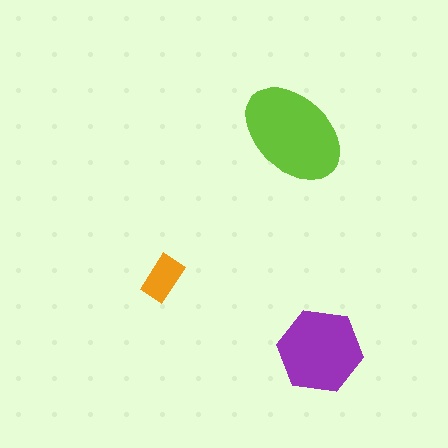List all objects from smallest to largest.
The orange rectangle, the purple hexagon, the lime ellipse.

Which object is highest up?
The lime ellipse is topmost.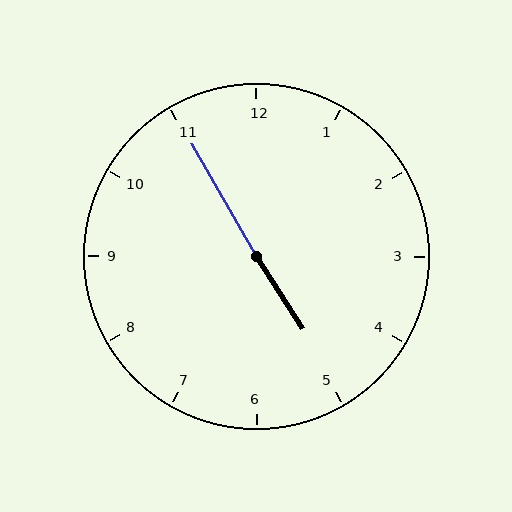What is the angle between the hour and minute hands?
Approximately 178 degrees.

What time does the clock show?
4:55.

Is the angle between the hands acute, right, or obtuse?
It is obtuse.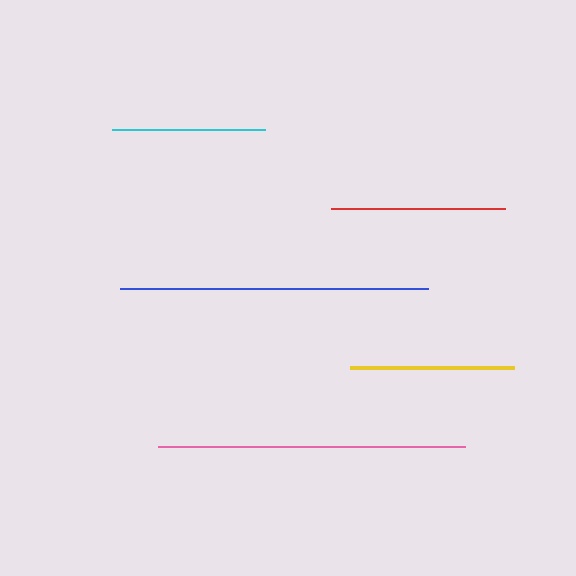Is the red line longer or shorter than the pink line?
The pink line is longer than the red line.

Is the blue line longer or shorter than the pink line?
The blue line is longer than the pink line.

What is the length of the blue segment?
The blue segment is approximately 308 pixels long.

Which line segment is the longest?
The blue line is the longest at approximately 308 pixels.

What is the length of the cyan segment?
The cyan segment is approximately 153 pixels long.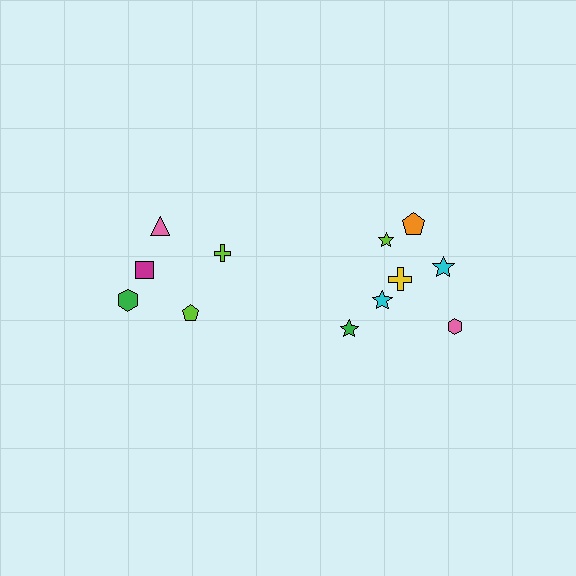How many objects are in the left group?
There are 5 objects.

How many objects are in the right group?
There are 7 objects.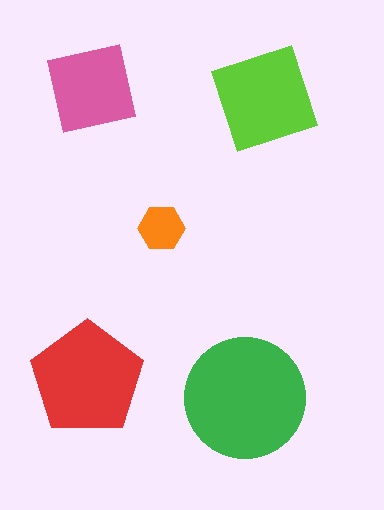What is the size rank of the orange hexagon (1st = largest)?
5th.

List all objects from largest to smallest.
The green circle, the red pentagon, the lime square, the pink square, the orange hexagon.